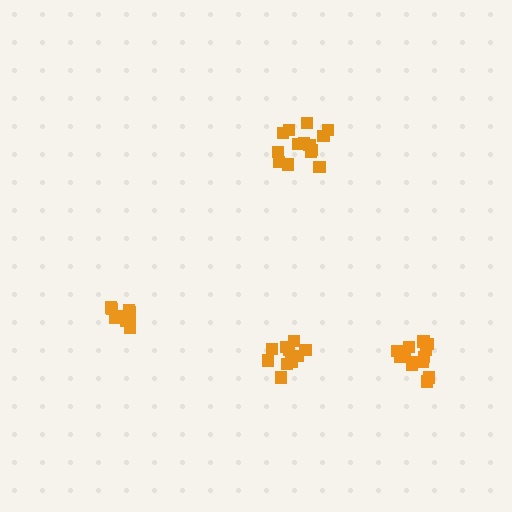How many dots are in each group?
Group 1: 10 dots, Group 2: 13 dots, Group 3: 15 dots, Group 4: 9 dots (47 total).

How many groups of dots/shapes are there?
There are 4 groups.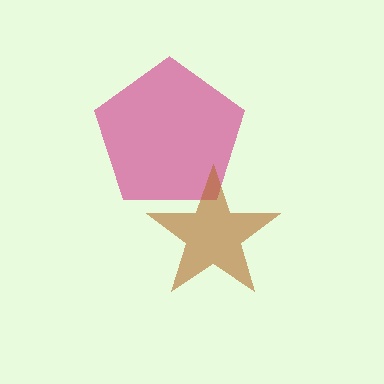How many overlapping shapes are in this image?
There are 2 overlapping shapes in the image.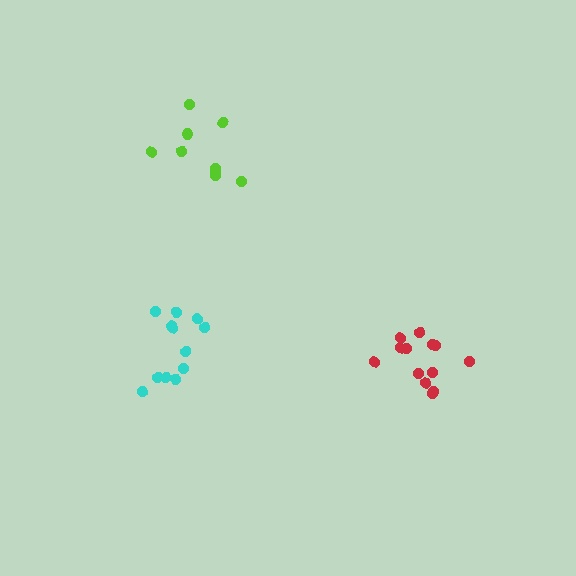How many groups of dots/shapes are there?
There are 3 groups.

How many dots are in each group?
Group 1: 13 dots, Group 2: 12 dots, Group 3: 9 dots (34 total).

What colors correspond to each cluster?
The clusters are colored: red, cyan, lime.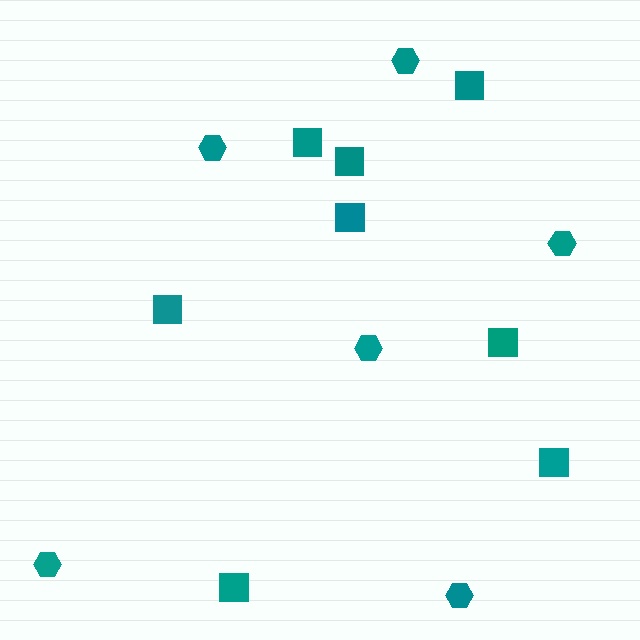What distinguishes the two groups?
There are 2 groups: one group of hexagons (6) and one group of squares (8).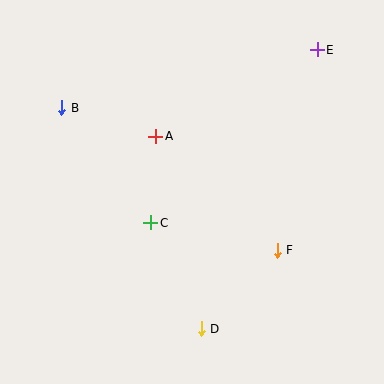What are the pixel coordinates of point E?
Point E is at (317, 50).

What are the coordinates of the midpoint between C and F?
The midpoint between C and F is at (214, 237).